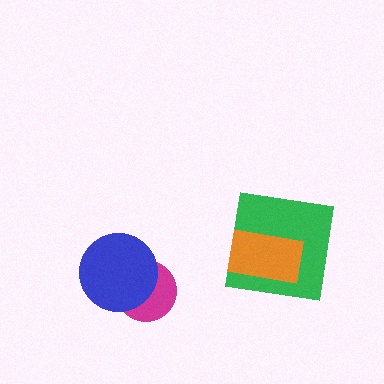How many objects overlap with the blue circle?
1 object overlaps with the blue circle.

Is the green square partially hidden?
Yes, it is partially covered by another shape.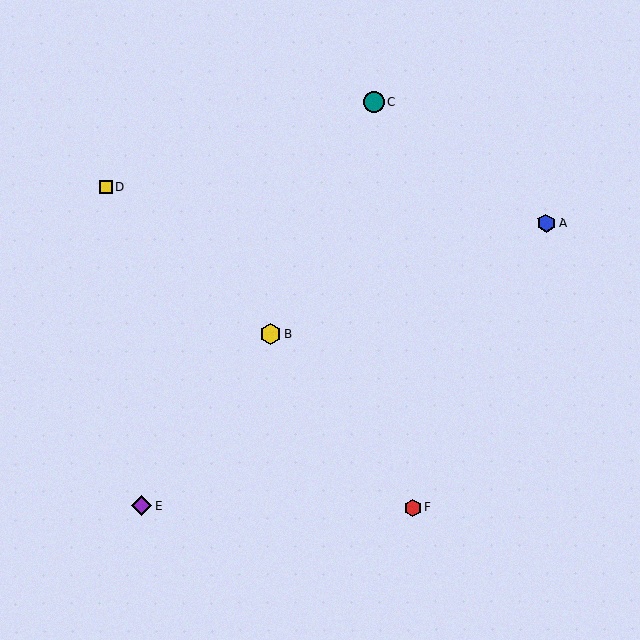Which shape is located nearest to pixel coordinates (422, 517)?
The red hexagon (labeled F) at (413, 507) is nearest to that location.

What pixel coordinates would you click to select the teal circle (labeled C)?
Click at (374, 102) to select the teal circle C.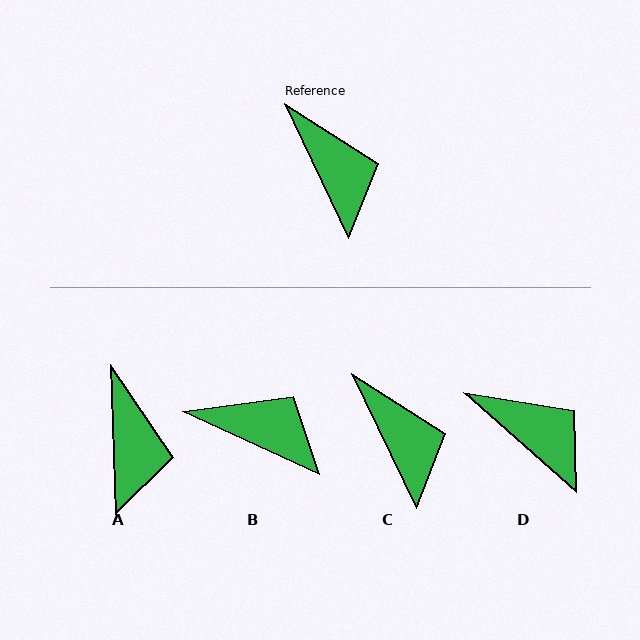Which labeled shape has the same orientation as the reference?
C.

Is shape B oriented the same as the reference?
No, it is off by about 40 degrees.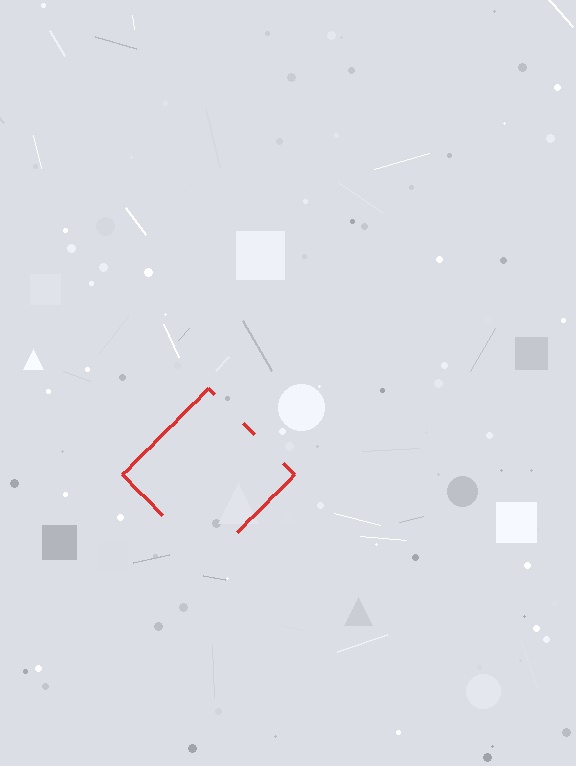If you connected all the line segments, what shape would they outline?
They would outline a diamond.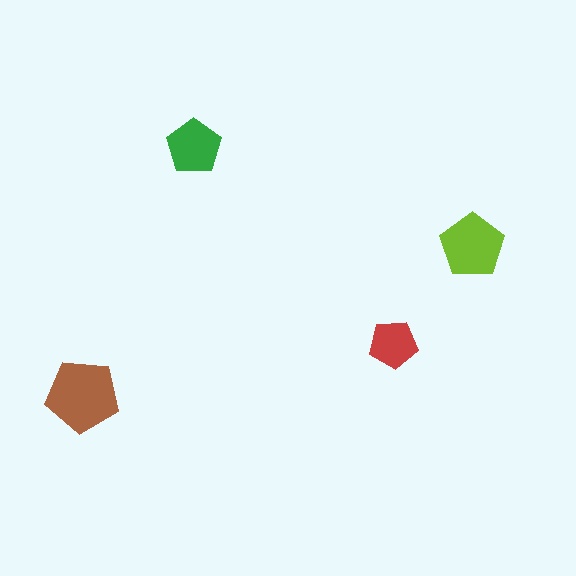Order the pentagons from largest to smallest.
the brown one, the lime one, the green one, the red one.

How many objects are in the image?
There are 4 objects in the image.